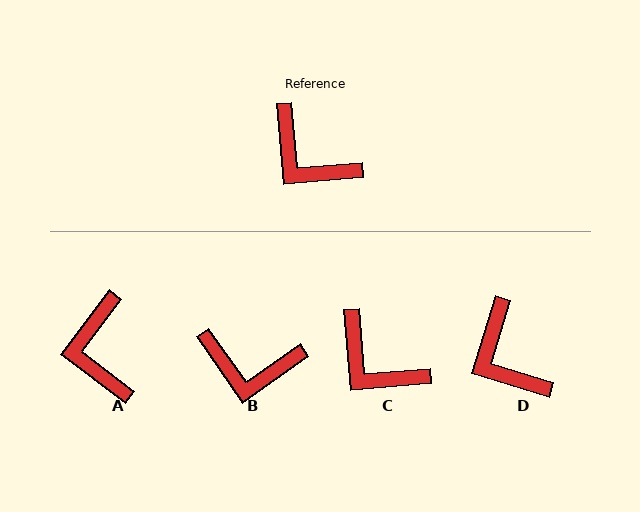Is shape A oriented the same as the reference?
No, it is off by about 42 degrees.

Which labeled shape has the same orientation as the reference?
C.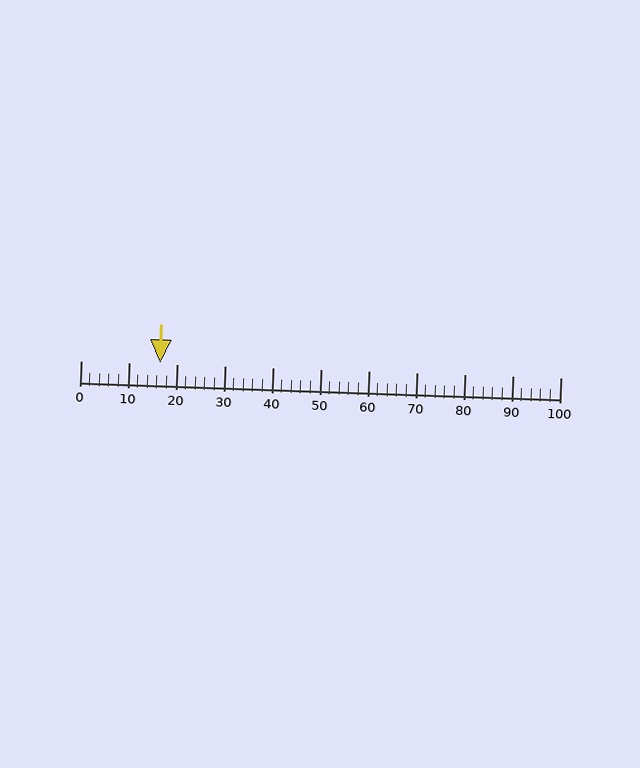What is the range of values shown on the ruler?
The ruler shows values from 0 to 100.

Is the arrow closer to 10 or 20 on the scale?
The arrow is closer to 20.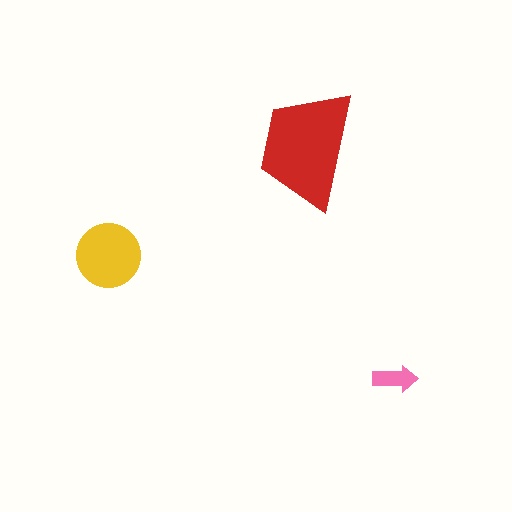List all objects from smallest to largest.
The pink arrow, the yellow circle, the red trapezoid.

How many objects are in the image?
There are 3 objects in the image.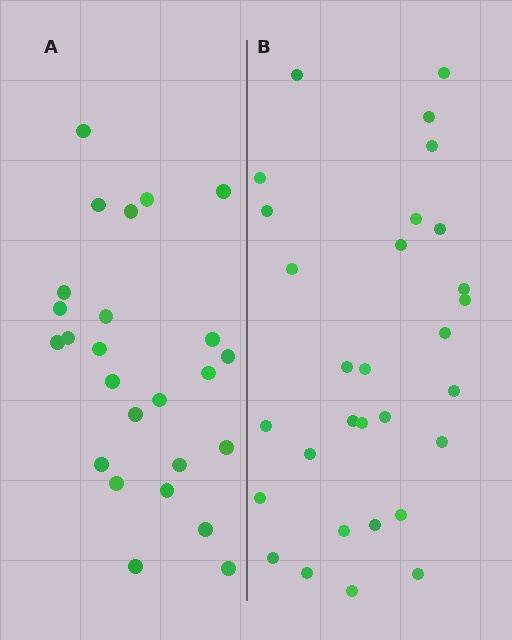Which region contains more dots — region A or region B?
Region B (the right region) has more dots.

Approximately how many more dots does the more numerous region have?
Region B has about 5 more dots than region A.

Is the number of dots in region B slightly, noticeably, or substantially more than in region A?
Region B has only slightly more — the two regions are fairly close. The ratio is roughly 1.2 to 1.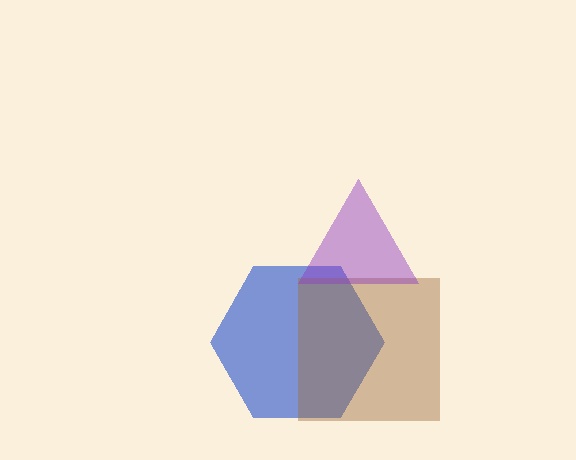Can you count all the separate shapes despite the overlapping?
Yes, there are 3 separate shapes.